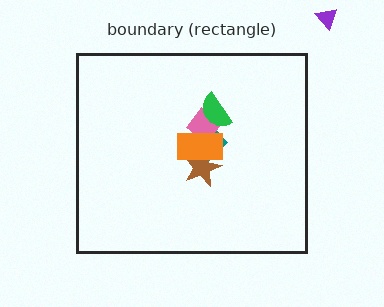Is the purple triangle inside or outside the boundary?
Outside.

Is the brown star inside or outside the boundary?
Inside.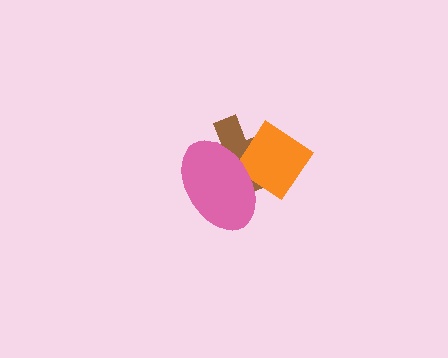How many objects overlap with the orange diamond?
2 objects overlap with the orange diamond.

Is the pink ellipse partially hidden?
No, no other shape covers it.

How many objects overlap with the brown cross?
2 objects overlap with the brown cross.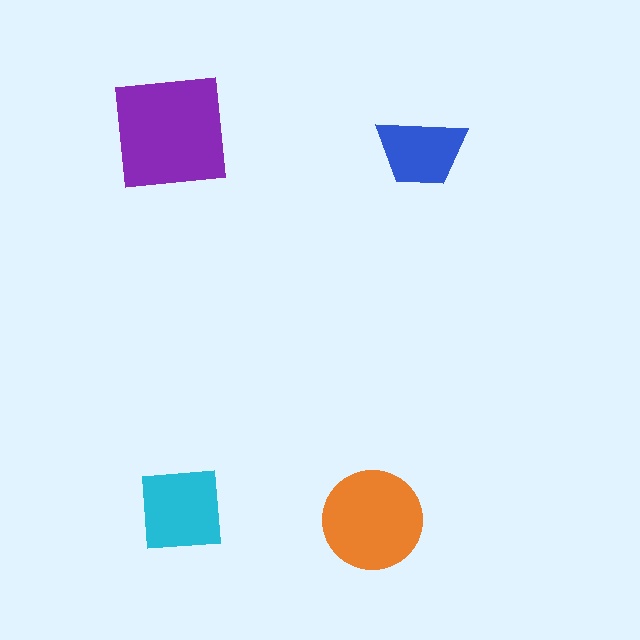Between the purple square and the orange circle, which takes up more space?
The purple square.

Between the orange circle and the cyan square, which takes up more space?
The orange circle.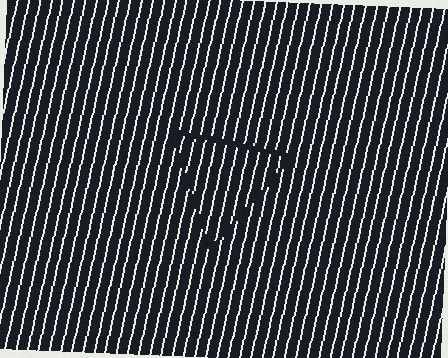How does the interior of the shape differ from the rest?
The interior of the shape contains the same grating, shifted by half a period — the contour is defined by the phase discontinuity where line-ends from the inner and outer gratings abut.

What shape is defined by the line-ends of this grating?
An illusory triangle. The interior of the shape contains the same grating, shifted by half a period — the contour is defined by the phase discontinuity where line-ends from the inner and outer gratings abut.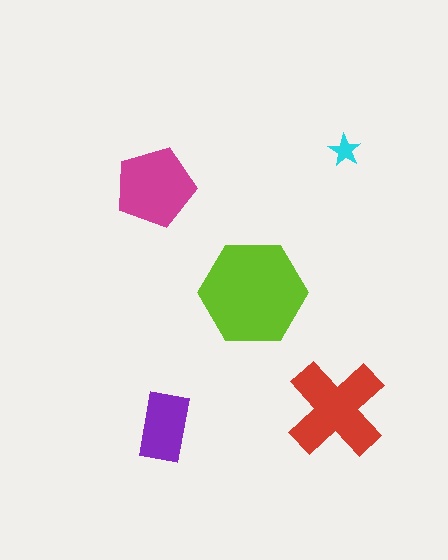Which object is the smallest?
The cyan star.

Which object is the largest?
The lime hexagon.